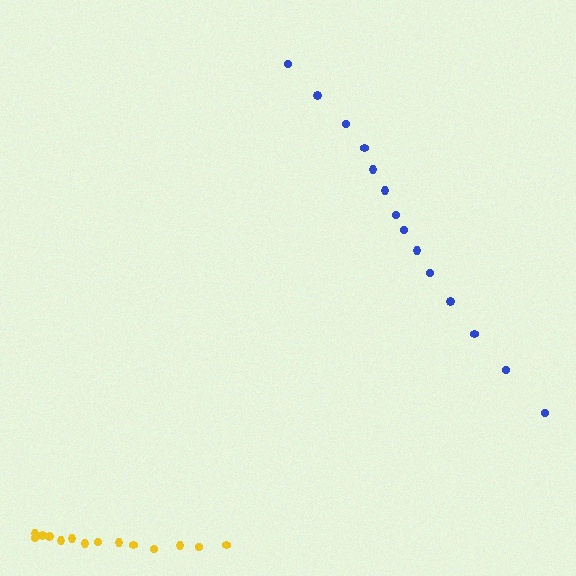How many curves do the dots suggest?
There are 2 distinct paths.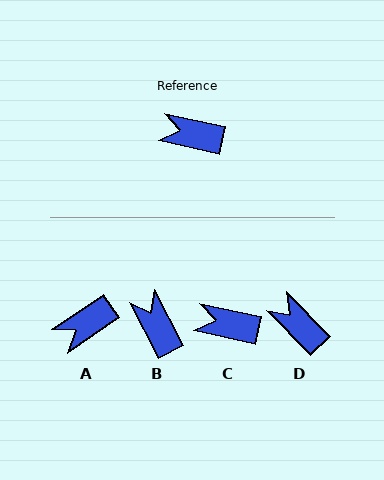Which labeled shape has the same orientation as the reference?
C.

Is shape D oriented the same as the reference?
No, it is off by about 33 degrees.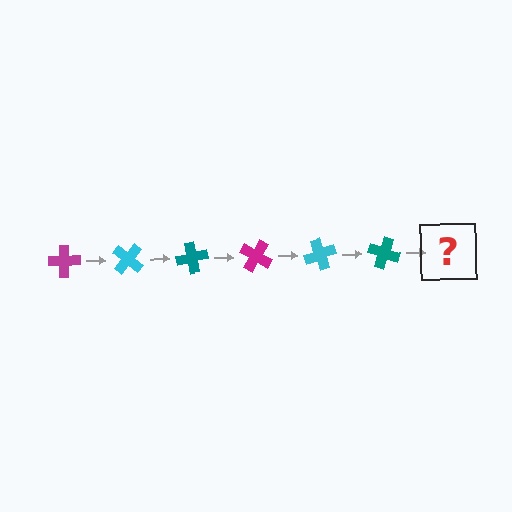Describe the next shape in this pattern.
It should be a magenta cross, rotated 240 degrees from the start.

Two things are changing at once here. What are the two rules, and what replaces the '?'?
The two rules are that it rotates 40 degrees each step and the color cycles through magenta, cyan, and teal. The '?' should be a magenta cross, rotated 240 degrees from the start.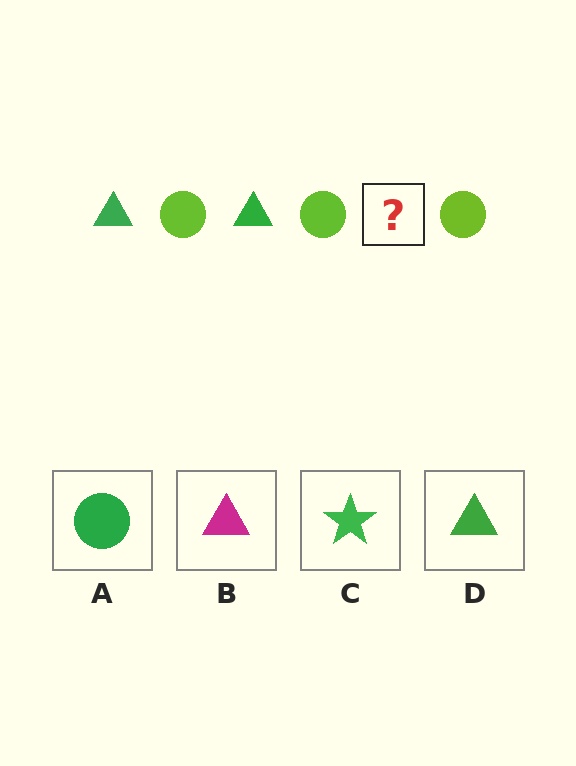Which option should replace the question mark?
Option D.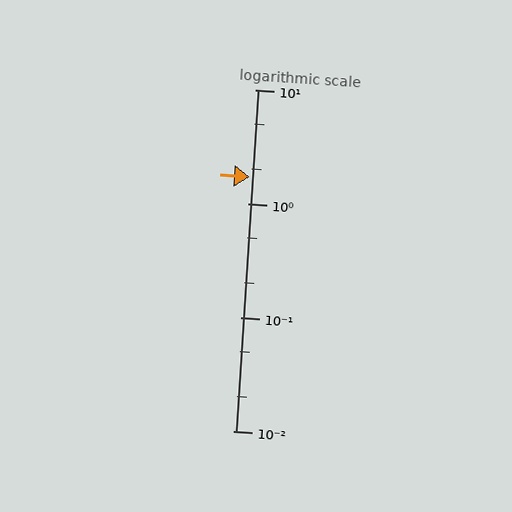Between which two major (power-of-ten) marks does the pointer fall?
The pointer is between 1 and 10.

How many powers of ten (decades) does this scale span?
The scale spans 3 decades, from 0.01 to 10.